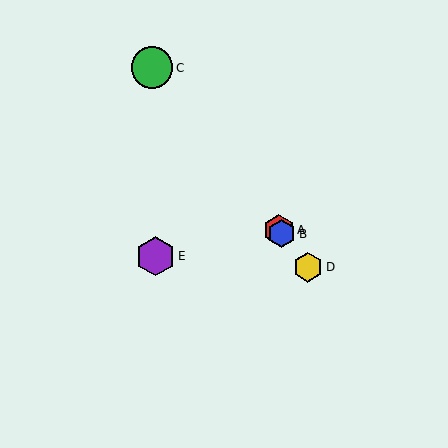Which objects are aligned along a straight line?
Objects A, B, C, D are aligned along a straight line.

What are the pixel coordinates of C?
Object C is at (152, 68).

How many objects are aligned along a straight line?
4 objects (A, B, C, D) are aligned along a straight line.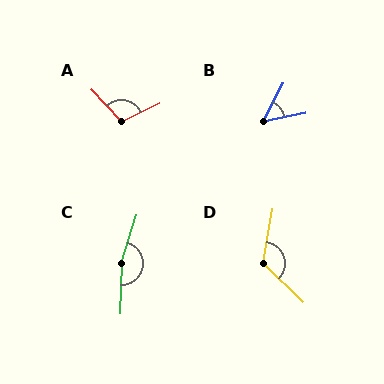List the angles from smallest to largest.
B (52°), A (107°), D (125°), C (165°).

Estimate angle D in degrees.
Approximately 125 degrees.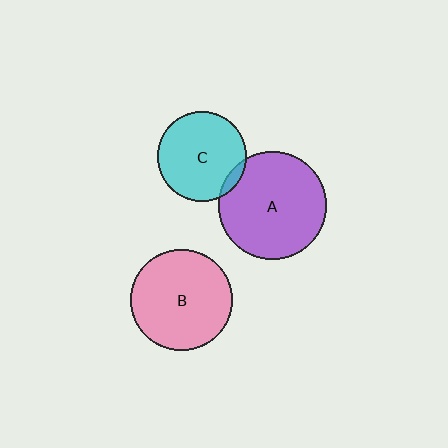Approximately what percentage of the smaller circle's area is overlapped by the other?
Approximately 5%.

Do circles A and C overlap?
Yes.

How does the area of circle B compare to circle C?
Approximately 1.3 times.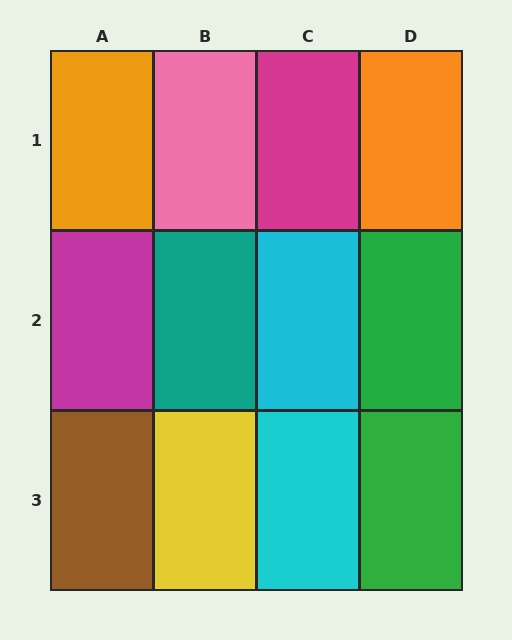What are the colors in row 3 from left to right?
Brown, yellow, cyan, green.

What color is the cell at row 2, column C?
Cyan.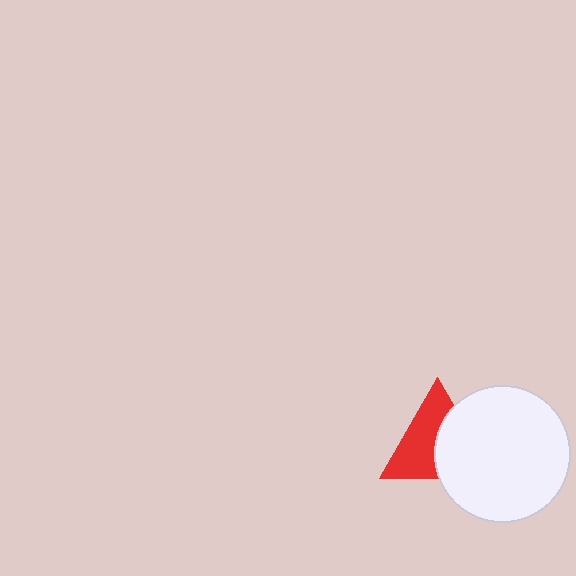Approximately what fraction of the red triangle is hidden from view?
Roughly 45% of the red triangle is hidden behind the white circle.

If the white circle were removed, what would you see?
You would see the complete red triangle.